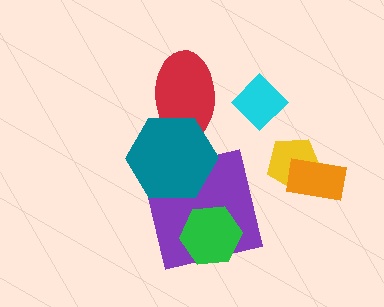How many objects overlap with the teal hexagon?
2 objects overlap with the teal hexagon.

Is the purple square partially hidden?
Yes, it is partially covered by another shape.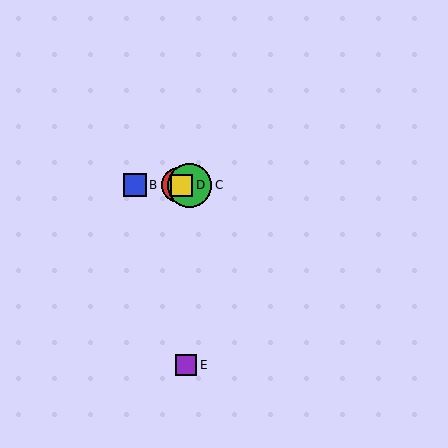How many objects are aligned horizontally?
4 objects (A, B, C, D) are aligned horizontally.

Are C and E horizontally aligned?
No, C is at y≈185 and E is at y≈365.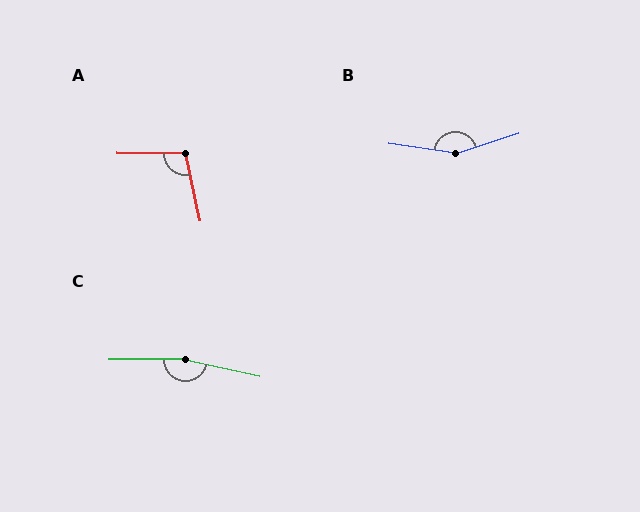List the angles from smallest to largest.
A (103°), B (154°), C (167°).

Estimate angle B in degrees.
Approximately 154 degrees.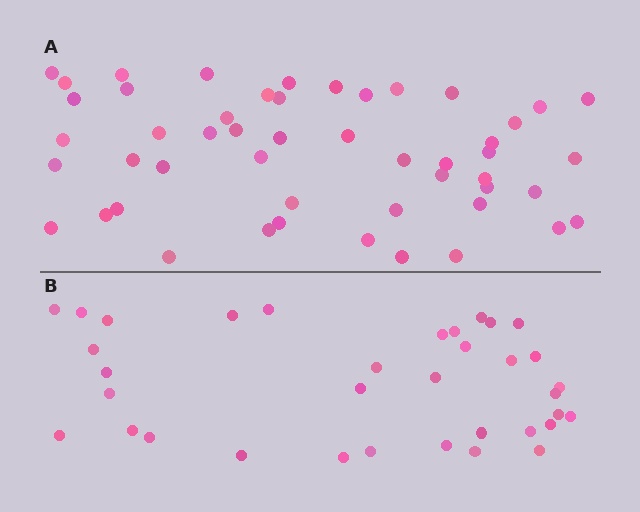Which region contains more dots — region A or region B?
Region A (the top region) has more dots.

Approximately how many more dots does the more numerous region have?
Region A has approximately 15 more dots than region B.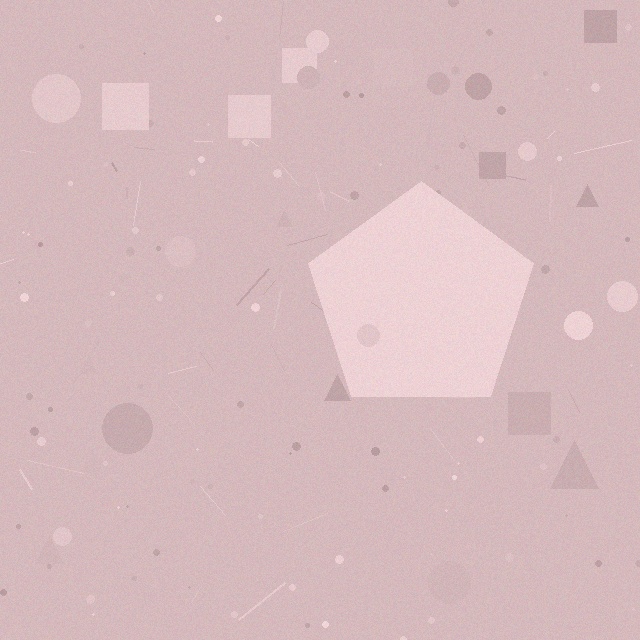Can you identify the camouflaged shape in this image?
The camouflaged shape is a pentagon.